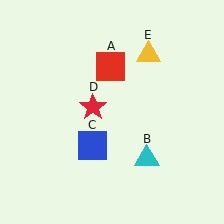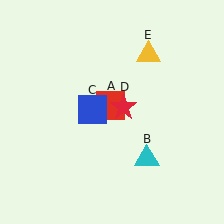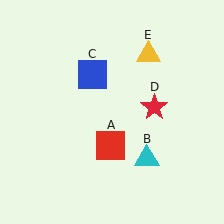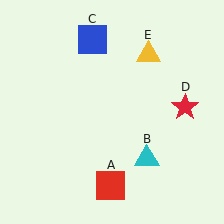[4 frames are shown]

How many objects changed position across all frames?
3 objects changed position: red square (object A), blue square (object C), red star (object D).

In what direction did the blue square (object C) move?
The blue square (object C) moved up.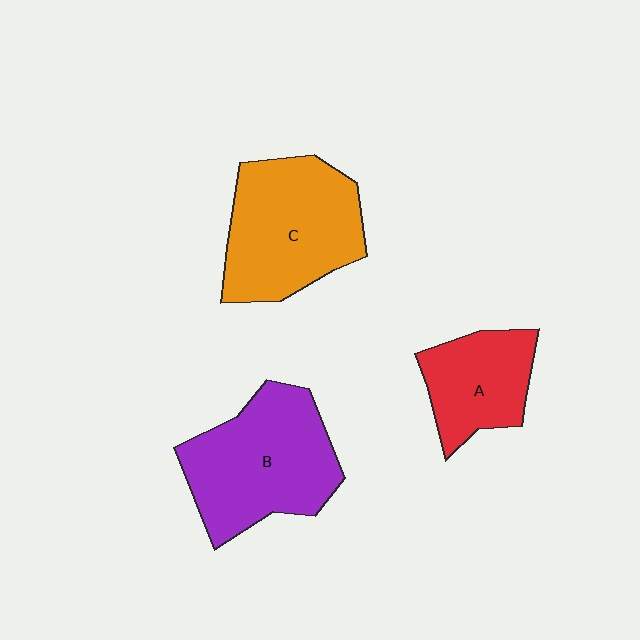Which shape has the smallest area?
Shape A (red).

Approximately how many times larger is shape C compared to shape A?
Approximately 1.6 times.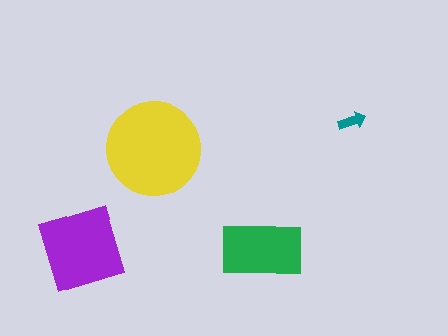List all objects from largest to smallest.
The yellow circle, the purple square, the green rectangle, the teal arrow.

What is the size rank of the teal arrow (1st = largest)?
4th.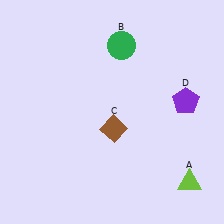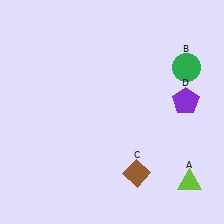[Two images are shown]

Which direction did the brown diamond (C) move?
The brown diamond (C) moved down.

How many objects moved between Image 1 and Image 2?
2 objects moved between the two images.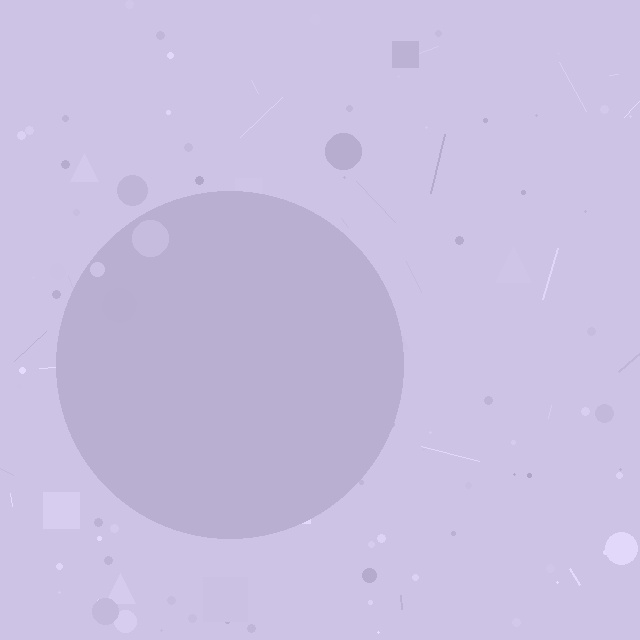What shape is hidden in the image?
A circle is hidden in the image.